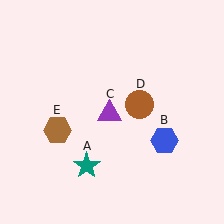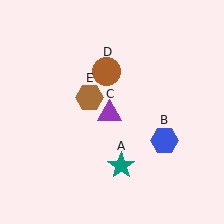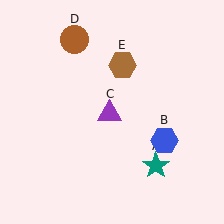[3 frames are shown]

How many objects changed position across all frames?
3 objects changed position: teal star (object A), brown circle (object D), brown hexagon (object E).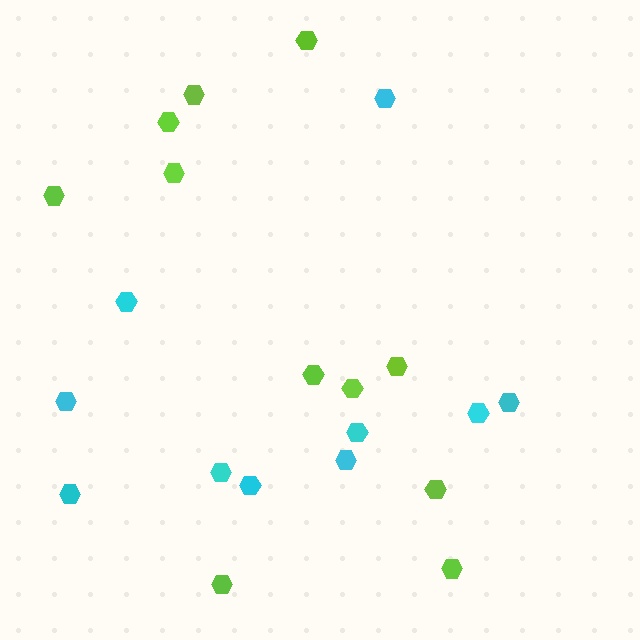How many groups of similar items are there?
There are 2 groups: one group of cyan hexagons (10) and one group of lime hexagons (11).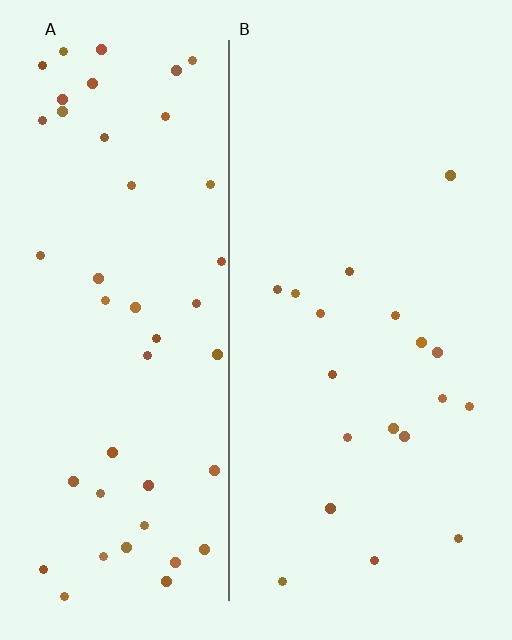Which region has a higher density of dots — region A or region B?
A (the left).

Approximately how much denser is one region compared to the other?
Approximately 2.5× — region A over region B.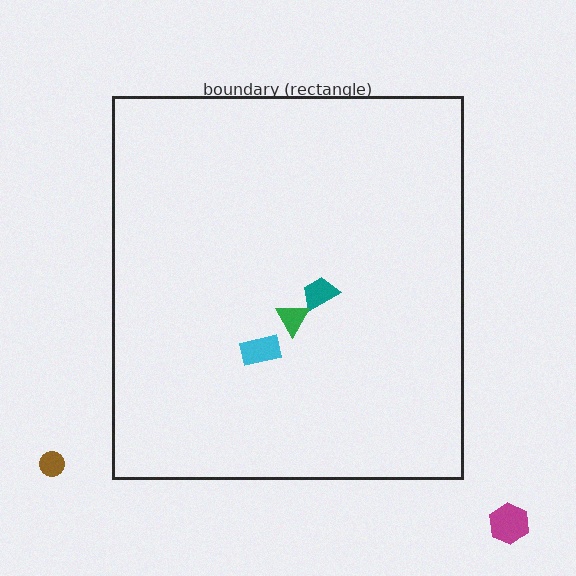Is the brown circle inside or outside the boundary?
Outside.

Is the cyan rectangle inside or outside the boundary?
Inside.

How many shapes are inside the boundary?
3 inside, 2 outside.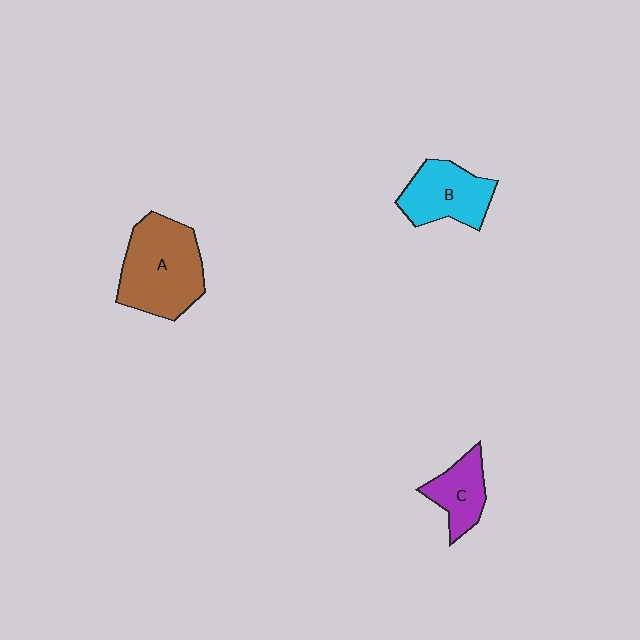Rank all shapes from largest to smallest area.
From largest to smallest: A (brown), B (cyan), C (purple).